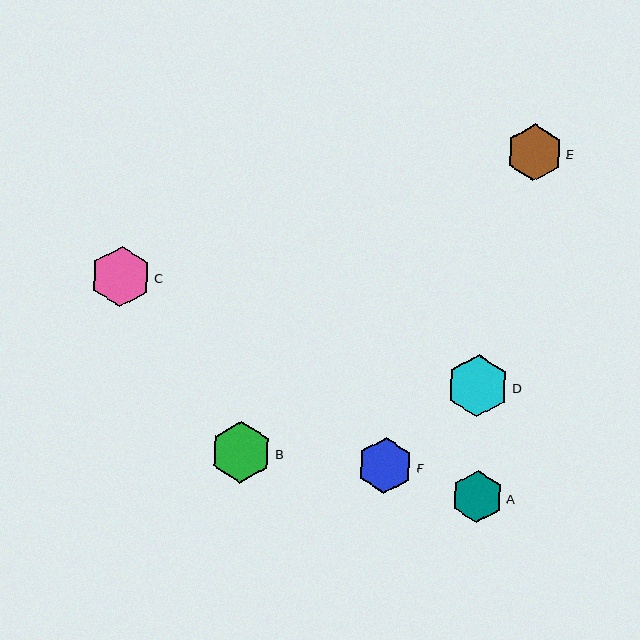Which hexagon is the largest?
Hexagon D is the largest with a size of approximately 62 pixels.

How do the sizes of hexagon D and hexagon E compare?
Hexagon D and hexagon E are approximately the same size.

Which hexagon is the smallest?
Hexagon A is the smallest with a size of approximately 52 pixels.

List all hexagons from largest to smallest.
From largest to smallest: D, B, C, E, F, A.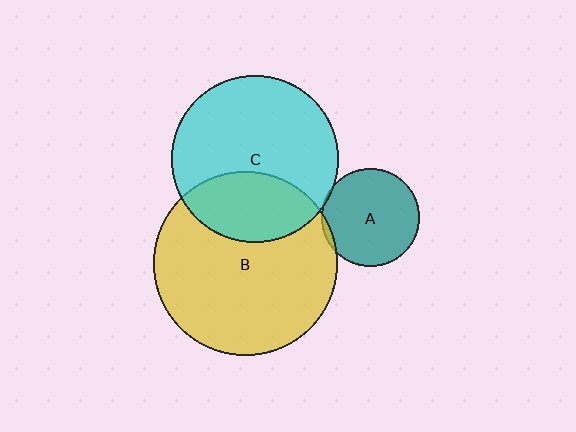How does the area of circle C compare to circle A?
Approximately 2.9 times.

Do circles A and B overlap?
Yes.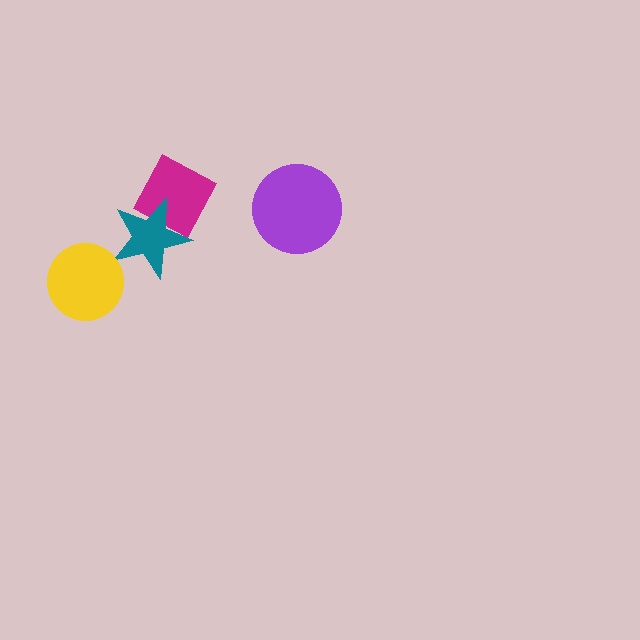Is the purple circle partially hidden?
No, no other shape covers it.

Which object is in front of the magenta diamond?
The teal star is in front of the magenta diamond.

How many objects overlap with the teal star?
1 object overlaps with the teal star.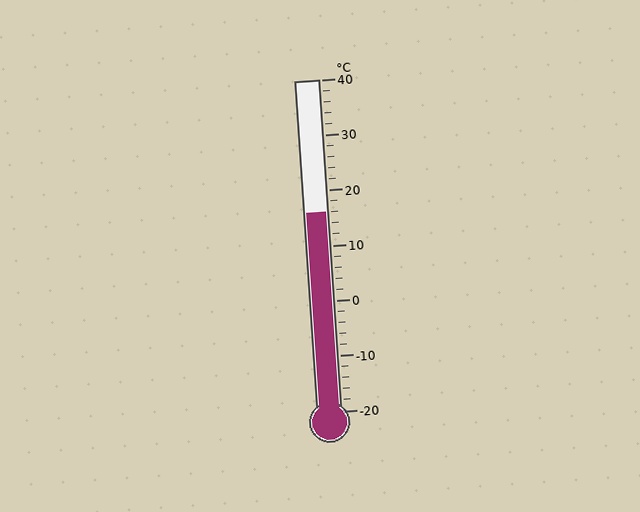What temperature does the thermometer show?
The thermometer shows approximately 16°C.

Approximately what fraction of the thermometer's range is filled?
The thermometer is filled to approximately 60% of its range.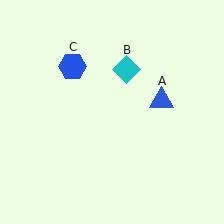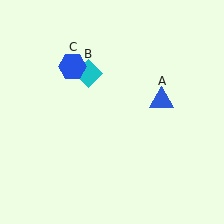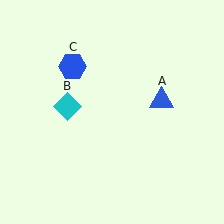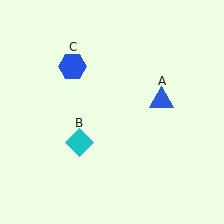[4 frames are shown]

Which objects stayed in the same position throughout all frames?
Blue triangle (object A) and blue hexagon (object C) remained stationary.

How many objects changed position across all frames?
1 object changed position: cyan diamond (object B).